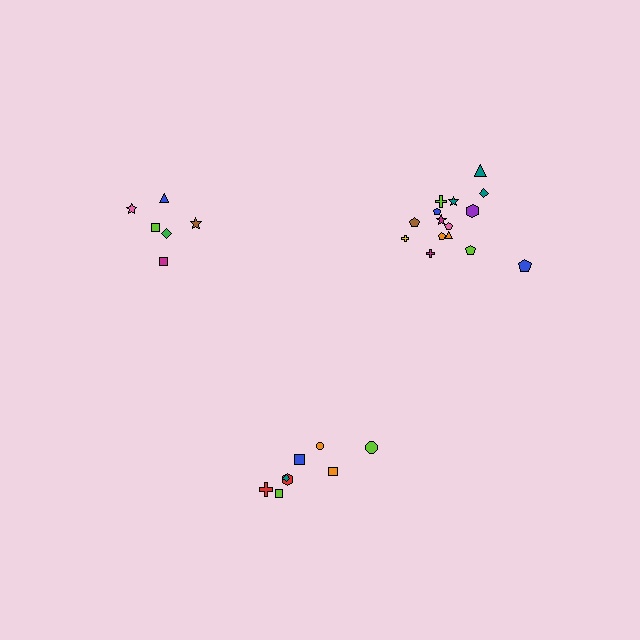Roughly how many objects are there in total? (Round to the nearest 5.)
Roughly 30 objects in total.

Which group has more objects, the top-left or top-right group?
The top-right group.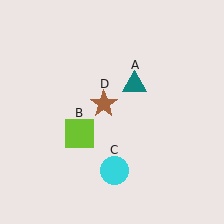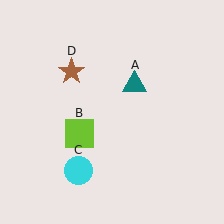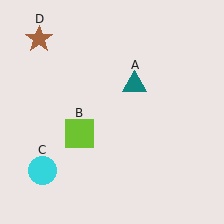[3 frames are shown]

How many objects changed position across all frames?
2 objects changed position: cyan circle (object C), brown star (object D).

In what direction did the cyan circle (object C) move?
The cyan circle (object C) moved left.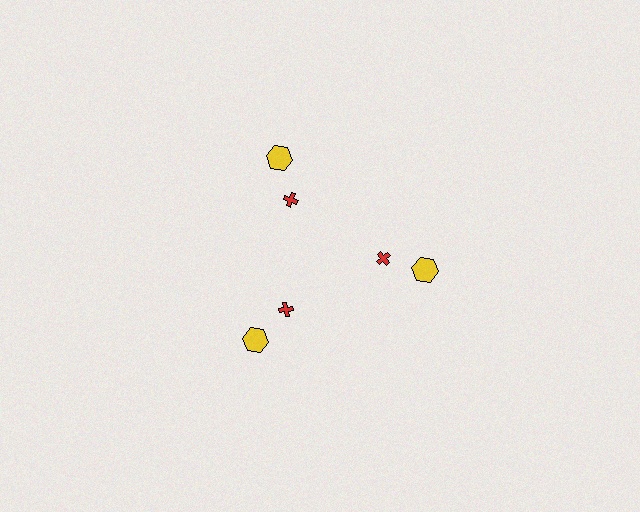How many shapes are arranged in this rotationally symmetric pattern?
There are 6 shapes, arranged in 3 groups of 2.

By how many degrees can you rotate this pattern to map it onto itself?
The pattern maps onto itself every 120 degrees of rotation.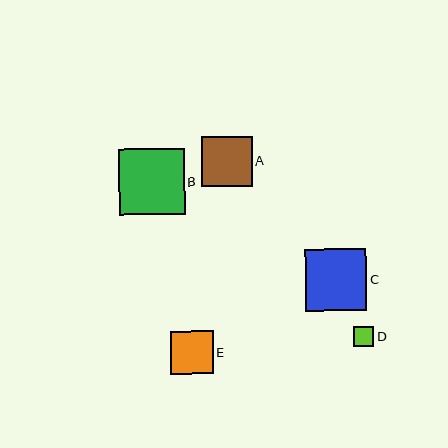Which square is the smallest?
Square D is the smallest with a size of approximately 20 pixels.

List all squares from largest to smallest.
From largest to smallest: B, C, A, E, D.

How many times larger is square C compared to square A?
Square C is approximately 1.2 times the size of square A.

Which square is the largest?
Square B is the largest with a size of approximately 66 pixels.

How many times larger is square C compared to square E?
Square C is approximately 1.4 times the size of square E.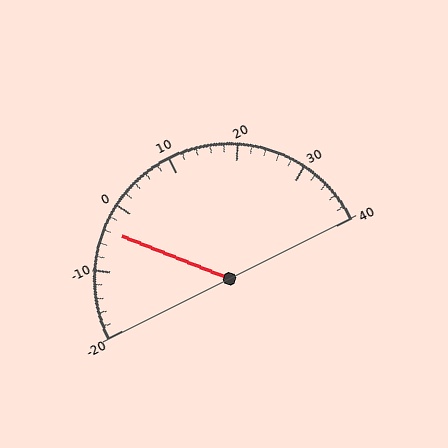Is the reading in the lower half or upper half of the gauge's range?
The reading is in the lower half of the range (-20 to 40).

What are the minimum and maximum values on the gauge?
The gauge ranges from -20 to 40.